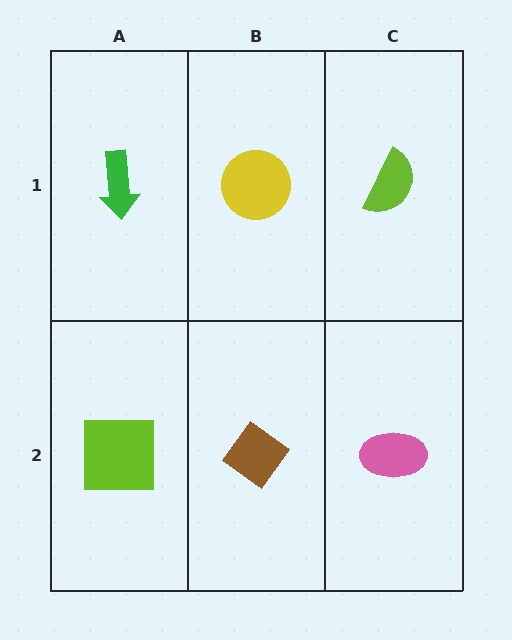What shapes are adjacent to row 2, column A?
A green arrow (row 1, column A), a brown diamond (row 2, column B).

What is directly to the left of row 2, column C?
A brown diamond.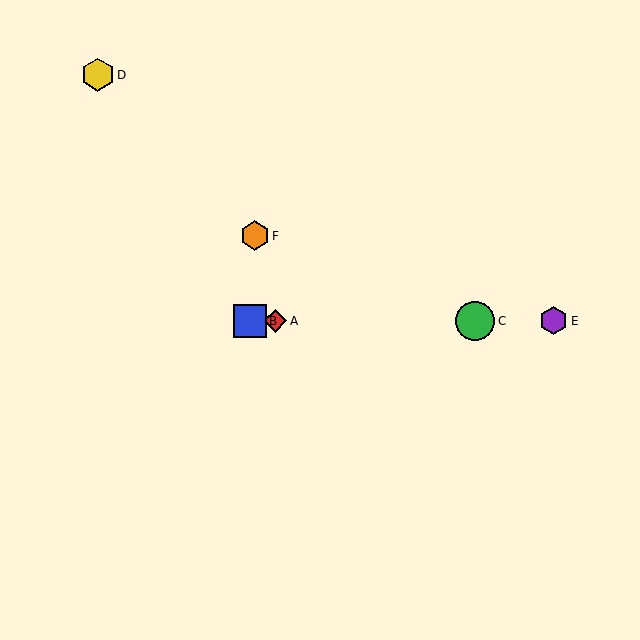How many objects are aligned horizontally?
4 objects (A, B, C, E) are aligned horizontally.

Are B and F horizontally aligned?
No, B is at y≈321 and F is at y≈236.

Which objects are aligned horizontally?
Objects A, B, C, E are aligned horizontally.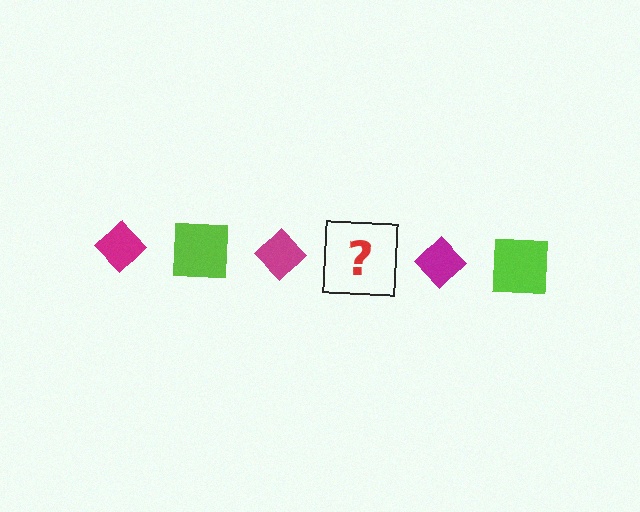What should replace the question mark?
The question mark should be replaced with a lime square.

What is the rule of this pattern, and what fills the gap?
The rule is that the pattern alternates between magenta diamond and lime square. The gap should be filled with a lime square.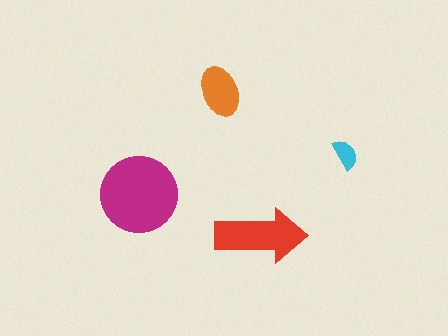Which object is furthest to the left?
The magenta circle is leftmost.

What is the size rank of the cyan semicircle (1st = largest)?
4th.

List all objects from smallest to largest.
The cyan semicircle, the orange ellipse, the red arrow, the magenta circle.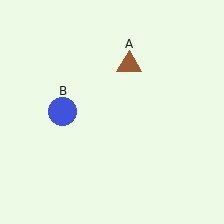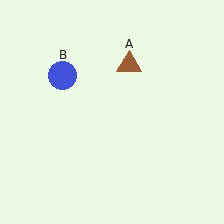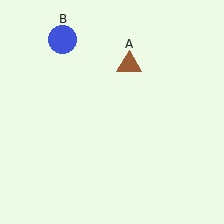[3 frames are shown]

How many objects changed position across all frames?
1 object changed position: blue circle (object B).